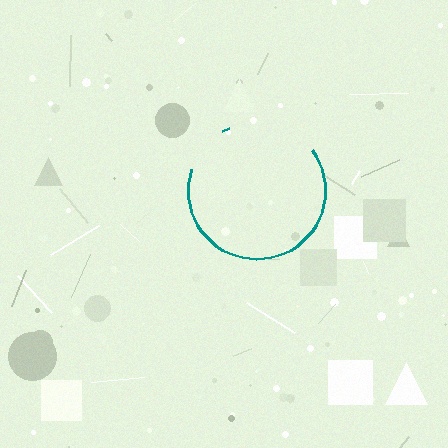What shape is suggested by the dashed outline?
The dashed outline suggests a circle.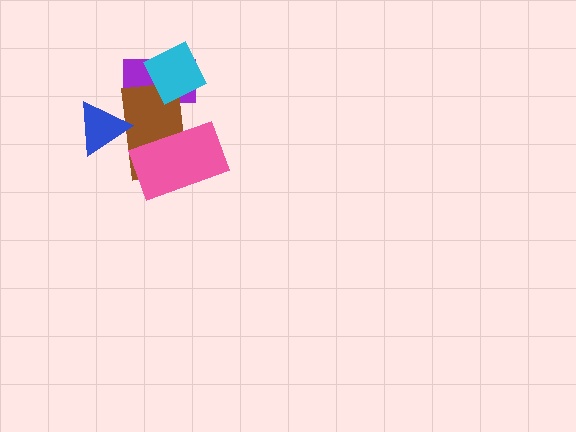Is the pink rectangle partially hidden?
No, no other shape covers it.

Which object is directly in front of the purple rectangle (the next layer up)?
The brown rectangle is directly in front of the purple rectangle.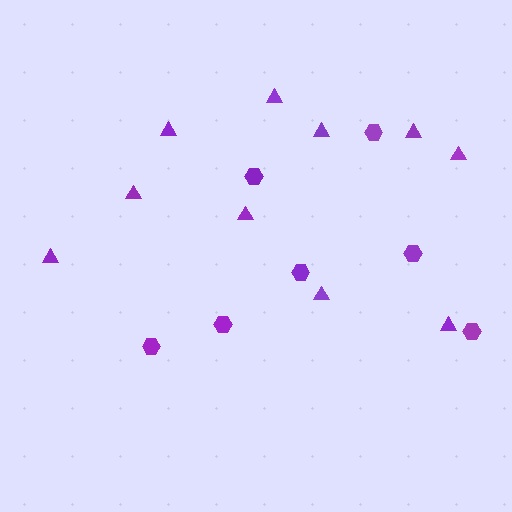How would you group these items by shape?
There are 2 groups: one group of hexagons (7) and one group of triangles (10).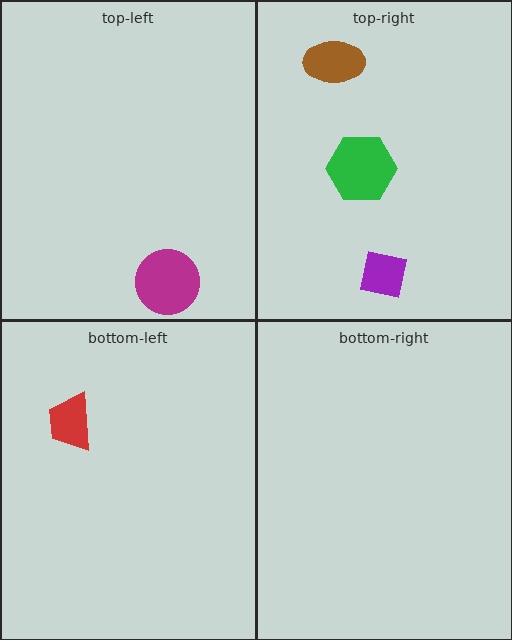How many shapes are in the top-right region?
3.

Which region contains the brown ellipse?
The top-right region.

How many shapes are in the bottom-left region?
1.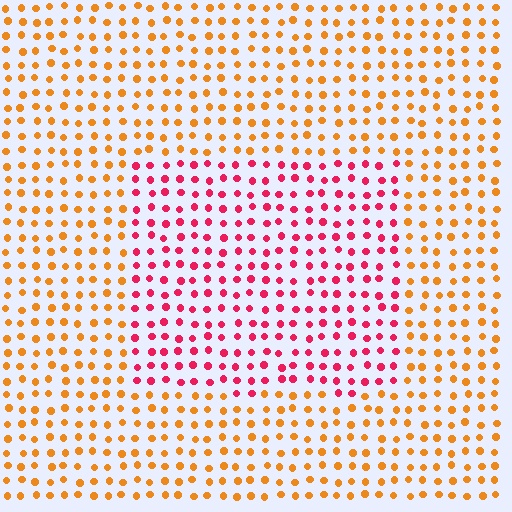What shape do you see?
I see a rectangle.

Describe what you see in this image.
The image is filled with small orange elements in a uniform arrangement. A rectangle-shaped region is visible where the elements are tinted to a slightly different hue, forming a subtle color boundary.